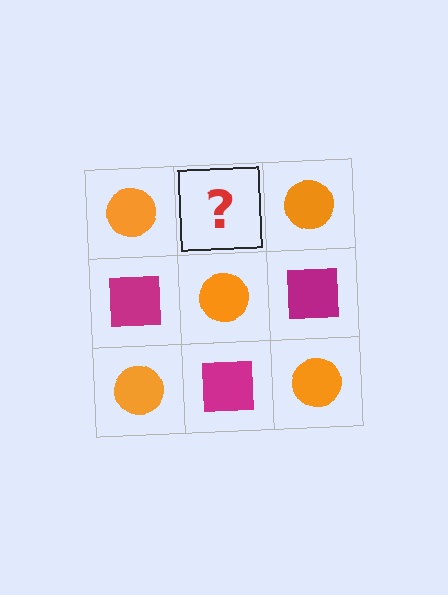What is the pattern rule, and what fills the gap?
The rule is that it alternates orange circle and magenta square in a checkerboard pattern. The gap should be filled with a magenta square.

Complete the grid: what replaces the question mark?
The question mark should be replaced with a magenta square.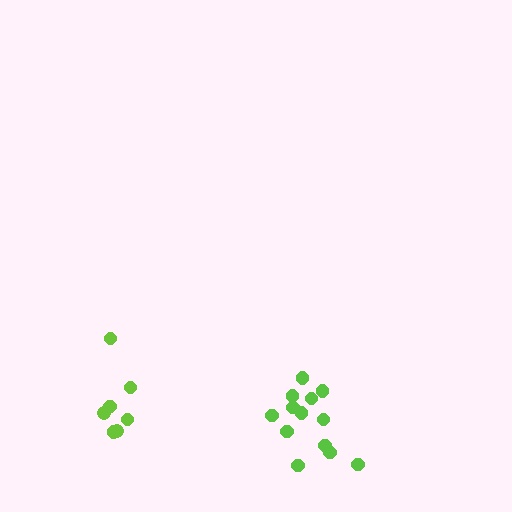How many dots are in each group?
Group 1: 7 dots, Group 2: 13 dots (20 total).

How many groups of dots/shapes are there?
There are 2 groups.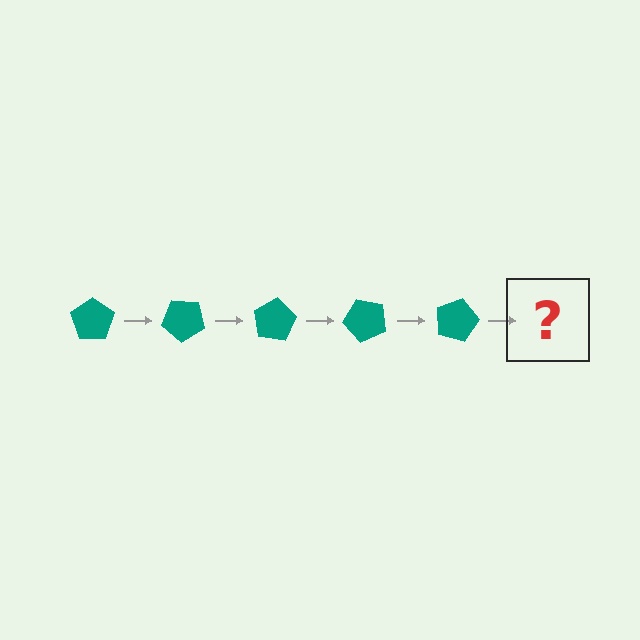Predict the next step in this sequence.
The next step is a teal pentagon rotated 200 degrees.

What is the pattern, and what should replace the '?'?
The pattern is that the pentagon rotates 40 degrees each step. The '?' should be a teal pentagon rotated 200 degrees.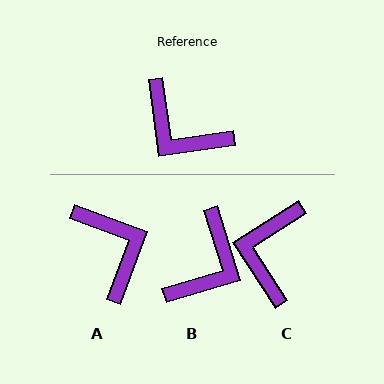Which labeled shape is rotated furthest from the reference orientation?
A, about 152 degrees away.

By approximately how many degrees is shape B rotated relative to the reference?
Approximately 99 degrees counter-clockwise.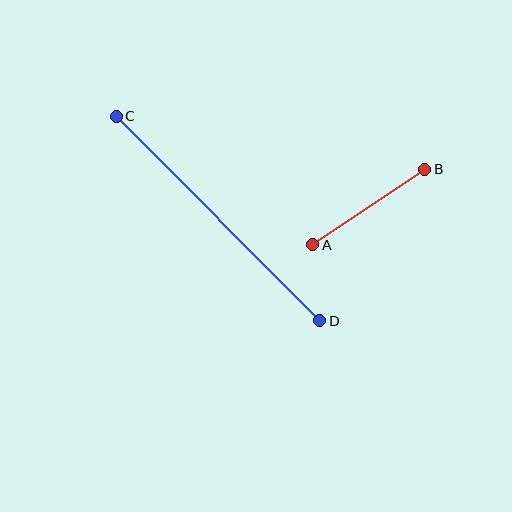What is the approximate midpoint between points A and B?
The midpoint is at approximately (369, 207) pixels.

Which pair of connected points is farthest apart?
Points C and D are farthest apart.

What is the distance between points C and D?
The distance is approximately 288 pixels.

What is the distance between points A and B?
The distance is approximately 135 pixels.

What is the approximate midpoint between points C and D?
The midpoint is at approximately (218, 218) pixels.